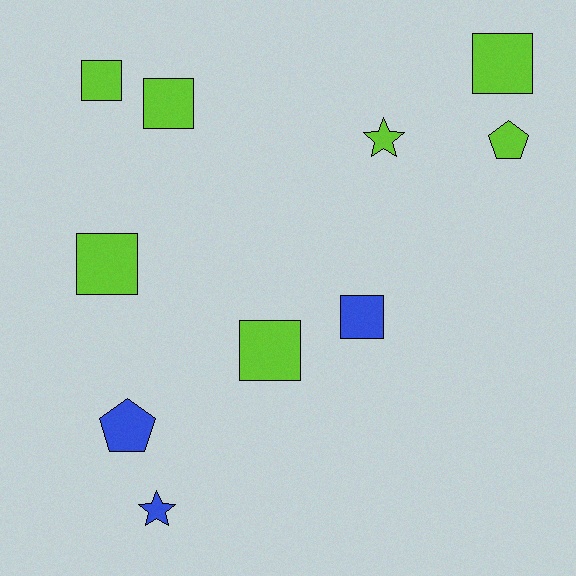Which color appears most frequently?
Lime, with 7 objects.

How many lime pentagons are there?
There is 1 lime pentagon.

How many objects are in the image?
There are 10 objects.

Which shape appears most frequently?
Square, with 6 objects.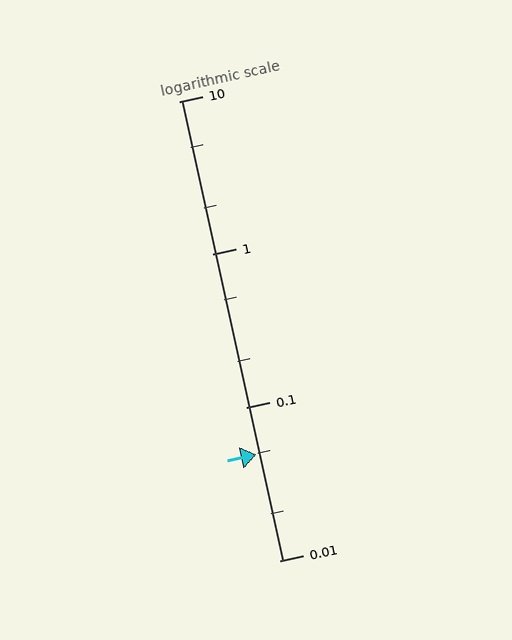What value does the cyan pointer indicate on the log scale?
The pointer indicates approximately 0.049.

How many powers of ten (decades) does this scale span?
The scale spans 3 decades, from 0.01 to 10.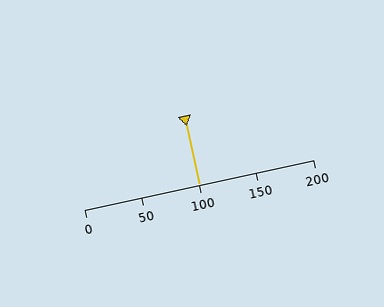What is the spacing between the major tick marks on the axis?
The major ticks are spaced 50 apart.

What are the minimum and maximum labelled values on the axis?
The axis runs from 0 to 200.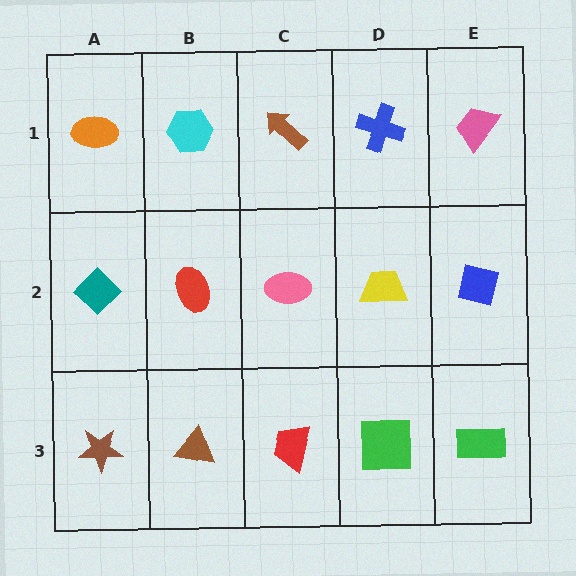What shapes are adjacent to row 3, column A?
A teal diamond (row 2, column A), a brown triangle (row 3, column B).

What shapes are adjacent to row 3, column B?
A red ellipse (row 2, column B), a brown star (row 3, column A), a red trapezoid (row 3, column C).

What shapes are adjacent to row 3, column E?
A blue square (row 2, column E), a green square (row 3, column D).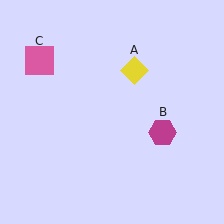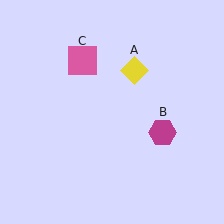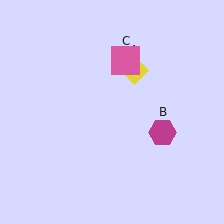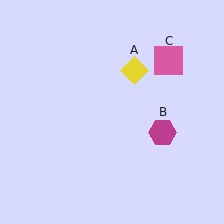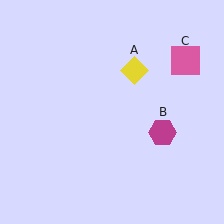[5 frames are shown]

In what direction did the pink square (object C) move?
The pink square (object C) moved right.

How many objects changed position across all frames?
1 object changed position: pink square (object C).